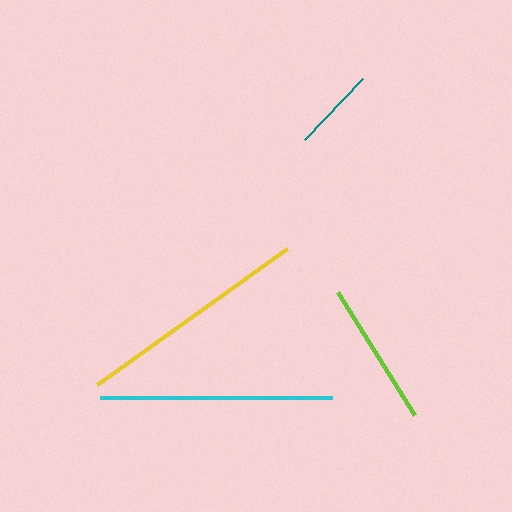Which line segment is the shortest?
The teal line is the shortest at approximately 84 pixels.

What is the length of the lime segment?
The lime segment is approximately 146 pixels long.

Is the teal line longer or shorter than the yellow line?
The yellow line is longer than the teal line.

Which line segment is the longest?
The yellow line is the longest at approximately 234 pixels.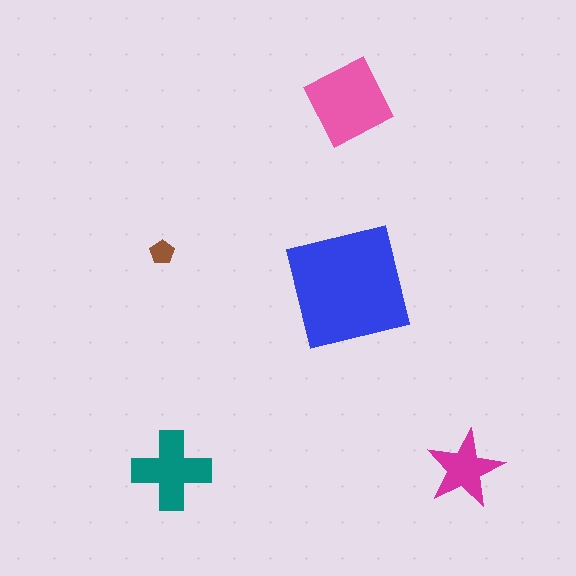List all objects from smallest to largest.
The brown pentagon, the magenta star, the teal cross, the pink diamond, the blue square.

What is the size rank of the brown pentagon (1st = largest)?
5th.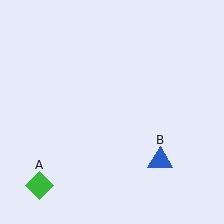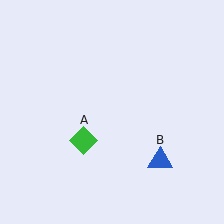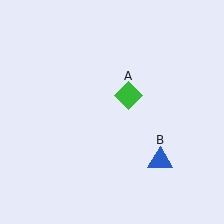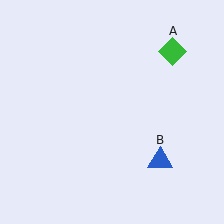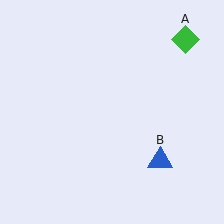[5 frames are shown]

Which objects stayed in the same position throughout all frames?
Blue triangle (object B) remained stationary.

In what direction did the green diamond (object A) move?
The green diamond (object A) moved up and to the right.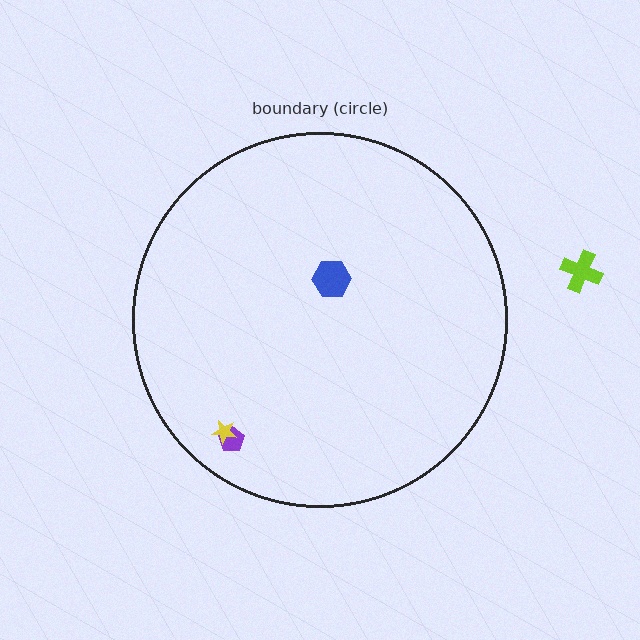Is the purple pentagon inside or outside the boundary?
Inside.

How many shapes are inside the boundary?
3 inside, 1 outside.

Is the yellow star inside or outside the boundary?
Inside.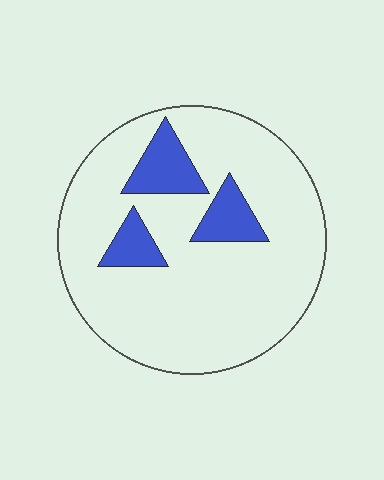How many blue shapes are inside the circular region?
3.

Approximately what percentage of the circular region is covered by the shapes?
Approximately 15%.